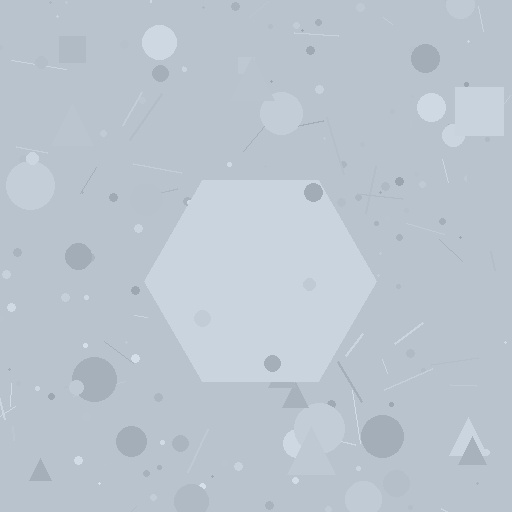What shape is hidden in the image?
A hexagon is hidden in the image.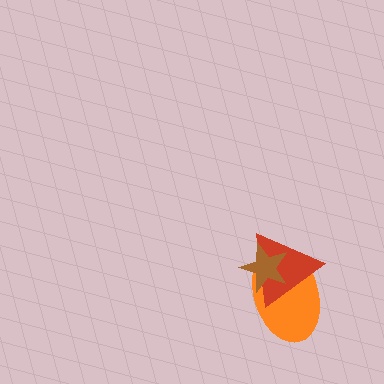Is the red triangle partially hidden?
Yes, it is partially covered by another shape.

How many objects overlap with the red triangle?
2 objects overlap with the red triangle.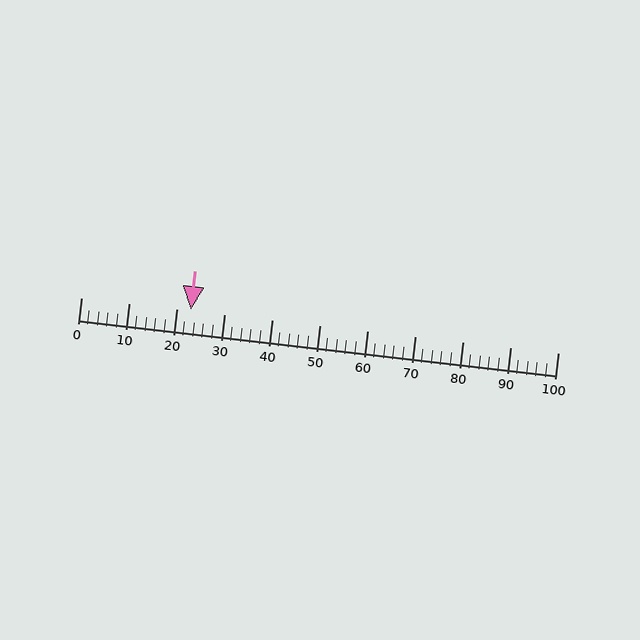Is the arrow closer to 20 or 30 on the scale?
The arrow is closer to 20.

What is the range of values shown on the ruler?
The ruler shows values from 0 to 100.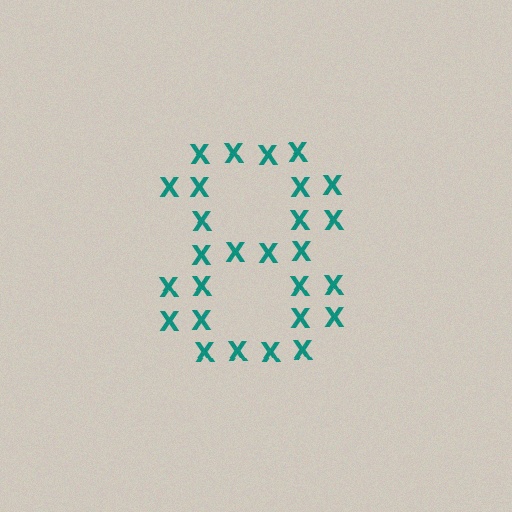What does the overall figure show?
The overall figure shows the digit 8.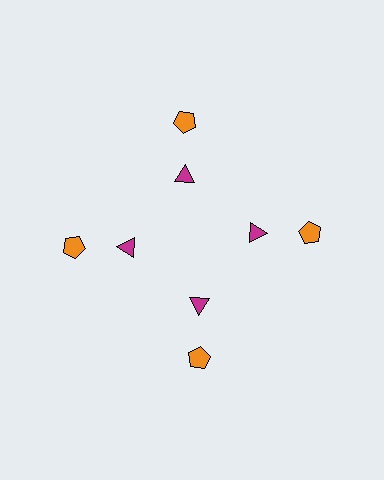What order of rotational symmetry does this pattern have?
This pattern has 4-fold rotational symmetry.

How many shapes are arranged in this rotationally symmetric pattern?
There are 8 shapes, arranged in 4 groups of 2.